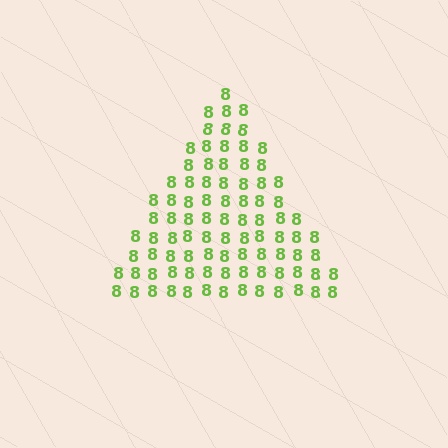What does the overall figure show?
The overall figure shows a triangle.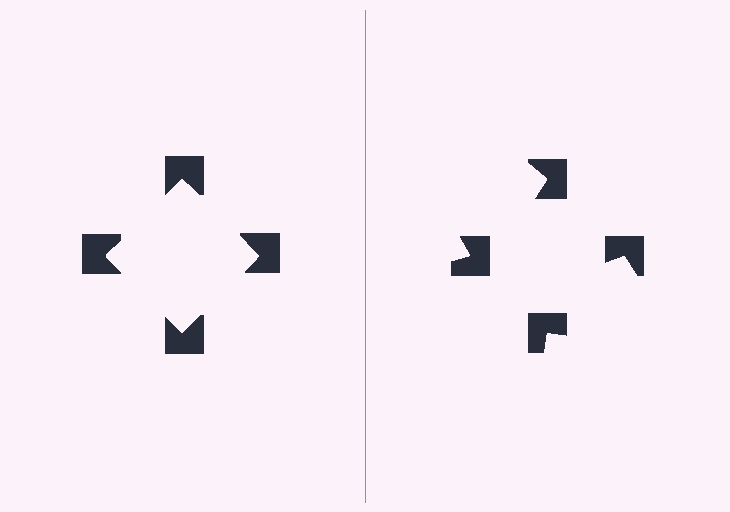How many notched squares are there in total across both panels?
8 — 4 on each side.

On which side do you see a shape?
An illusory square appears on the left side. On the right side the wedge cuts are rotated, so no coherent shape forms.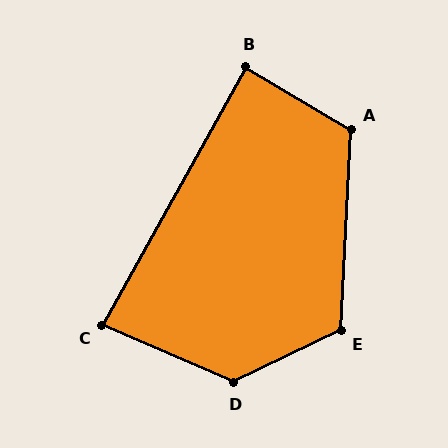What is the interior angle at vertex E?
Approximately 118 degrees (obtuse).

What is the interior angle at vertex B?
Approximately 88 degrees (approximately right).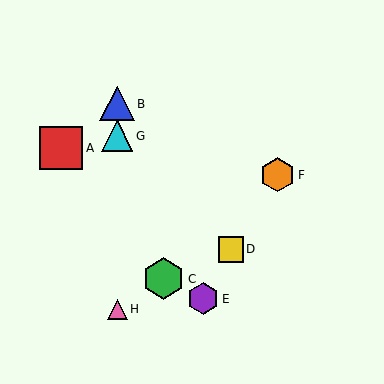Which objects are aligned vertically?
Objects B, G, H are aligned vertically.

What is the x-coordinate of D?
Object D is at x≈231.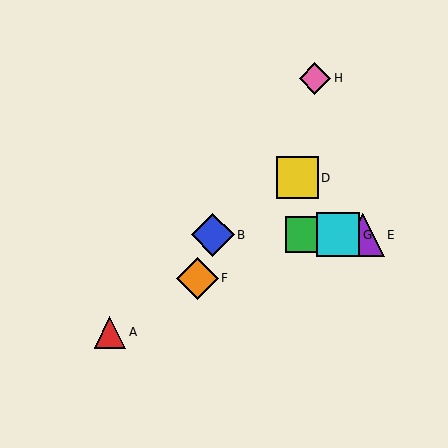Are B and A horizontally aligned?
No, B is at y≈235 and A is at y≈332.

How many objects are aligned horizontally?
4 objects (B, C, E, G) are aligned horizontally.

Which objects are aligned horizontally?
Objects B, C, E, G are aligned horizontally.